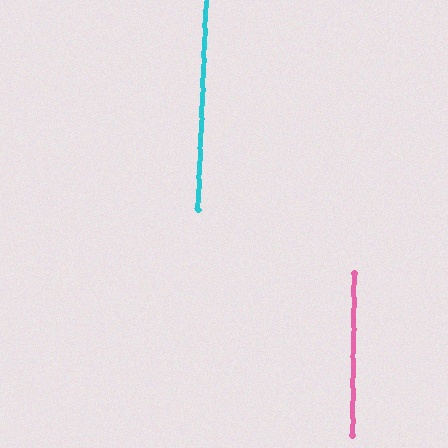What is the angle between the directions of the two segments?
Approximately 1 degree.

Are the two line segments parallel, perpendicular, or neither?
Parallel — their directions differ by only 1.4°.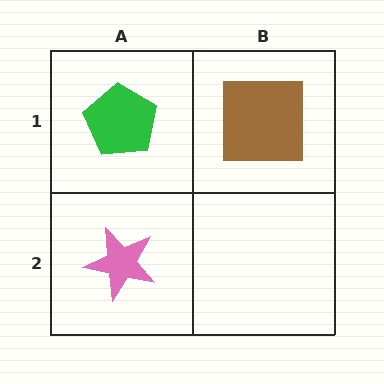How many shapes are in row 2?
1 shape.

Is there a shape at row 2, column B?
No, that cell is empty.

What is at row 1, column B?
A brown square.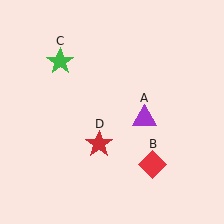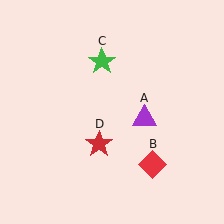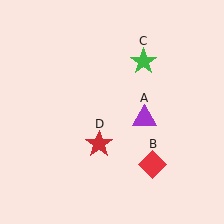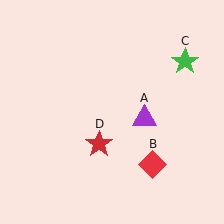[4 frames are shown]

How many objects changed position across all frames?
1 object changed position: green star (object C).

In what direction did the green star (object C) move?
The green star (object C) moved right.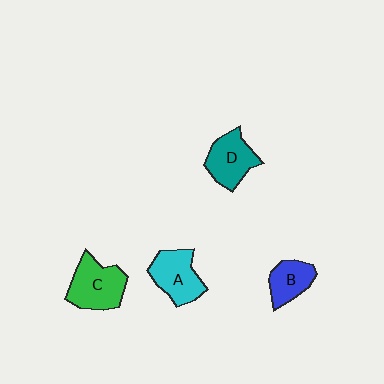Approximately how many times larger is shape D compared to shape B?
Approximately 1.3 times.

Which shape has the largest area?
Shape C (green).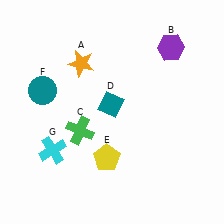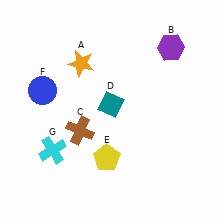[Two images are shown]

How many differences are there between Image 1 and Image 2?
There are 2 differences between the two images.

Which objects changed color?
C changed from green to brown. F changed from teal to blue.